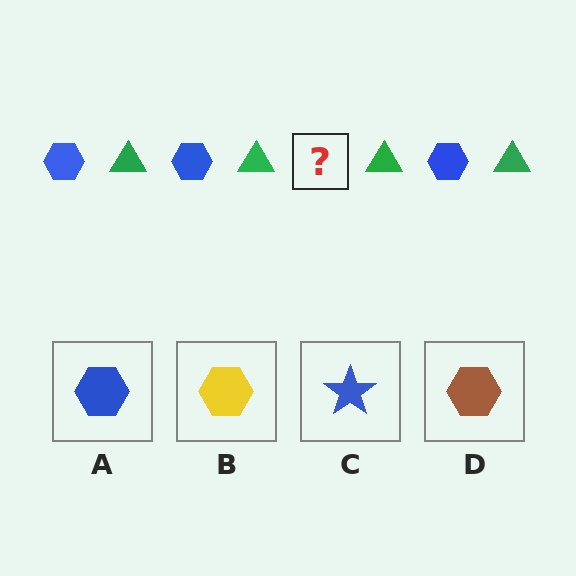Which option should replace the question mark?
Option A.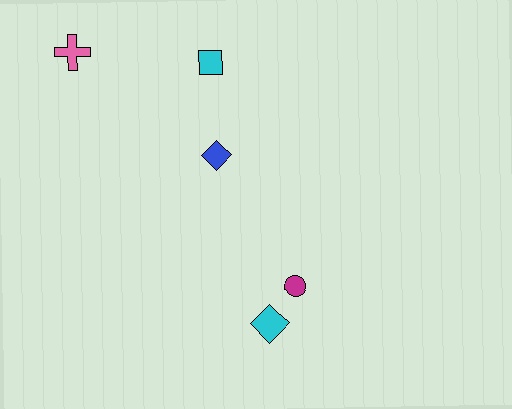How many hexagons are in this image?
There are no hexagons.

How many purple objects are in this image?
There are no purple objects.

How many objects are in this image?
There are 5 objects.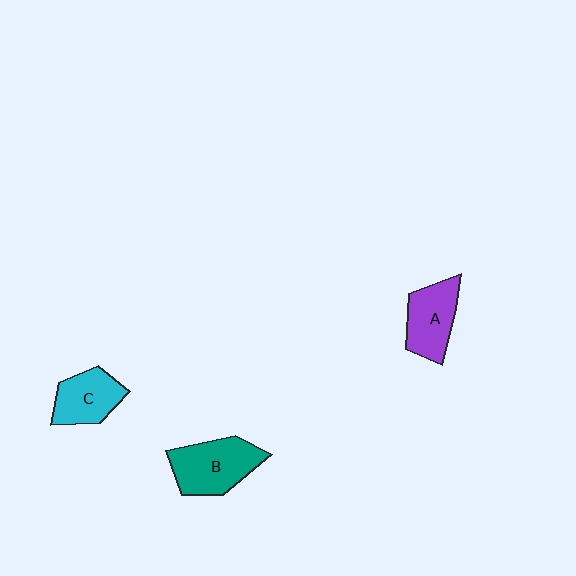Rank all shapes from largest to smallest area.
From largest to smallest: B (teal), A (purple), C (cyan).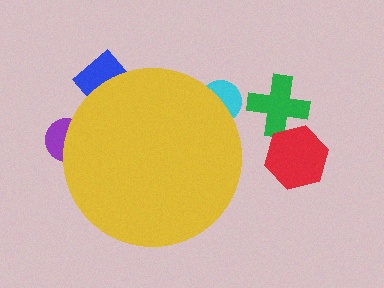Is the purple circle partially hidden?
Yes, the purple circle is partially hidden behind the yellow circle.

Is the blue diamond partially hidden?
Yes, the blue diamond is partially hidden behind the yellow circle.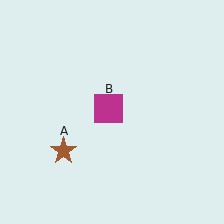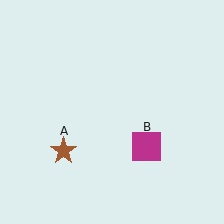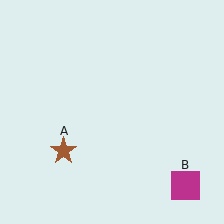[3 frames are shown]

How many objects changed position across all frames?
1 object changed position: magenta square (object B).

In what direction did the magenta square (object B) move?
The magenta square (object B) moved down and to the right.